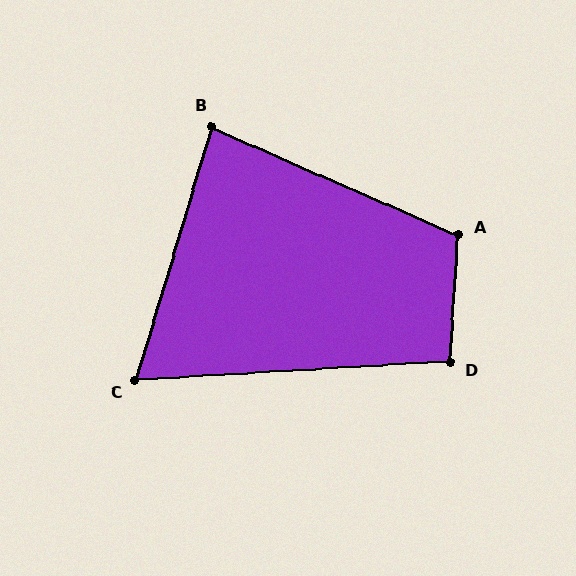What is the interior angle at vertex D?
Approximately 97 degrees (obtuse).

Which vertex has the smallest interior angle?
C, at approximately 70 degrees.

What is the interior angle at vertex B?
Approximately 83 degrees (acute).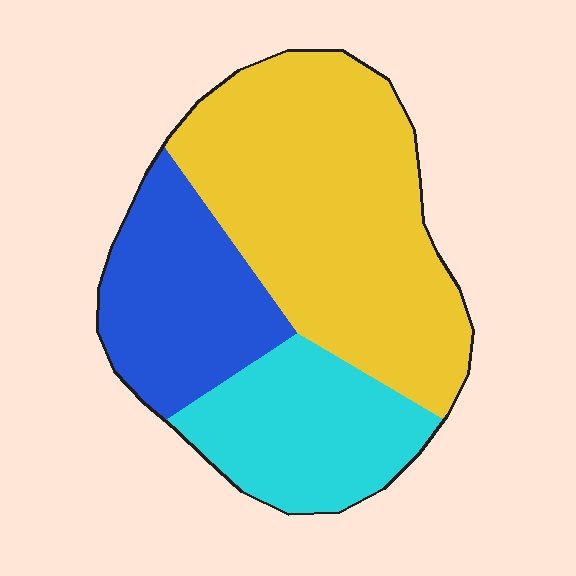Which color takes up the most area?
Yellow, at roughly 50%.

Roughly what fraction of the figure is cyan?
Cyan takes up about one quarter (1/4) of the figure.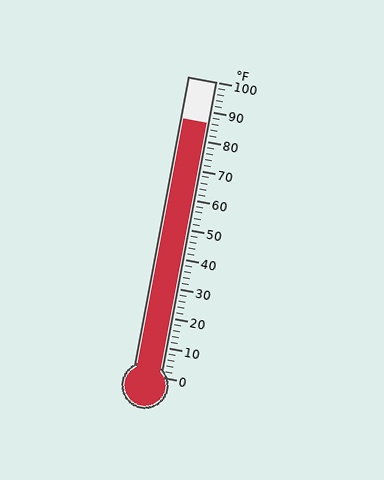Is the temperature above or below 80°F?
The temperature is above 80°F.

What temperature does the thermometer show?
The thermometer shows approximately 86°F.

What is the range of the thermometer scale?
The thermometer scale ranges from 0°F to 100°F.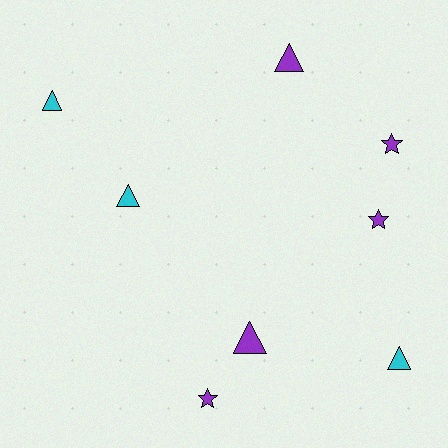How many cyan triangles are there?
There are 3 cyan triangles.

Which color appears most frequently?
Purple, with 5 objects.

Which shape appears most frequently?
Triangle, with 5 objects.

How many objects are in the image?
There are 8 objects.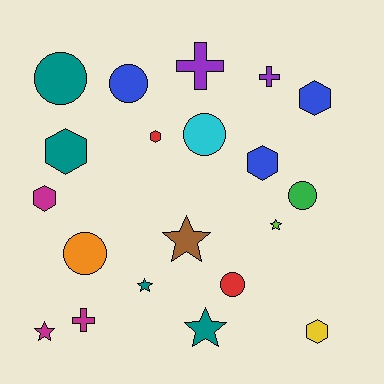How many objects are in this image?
There are 20 objects.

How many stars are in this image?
There are 5 stars.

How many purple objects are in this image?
There are 2 purple objects.